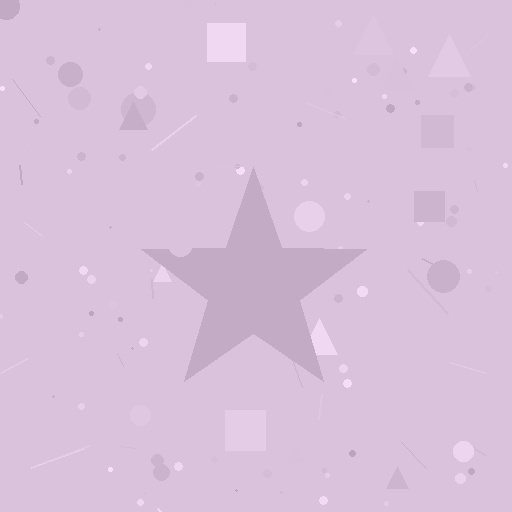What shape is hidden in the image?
A star is hidden in the image.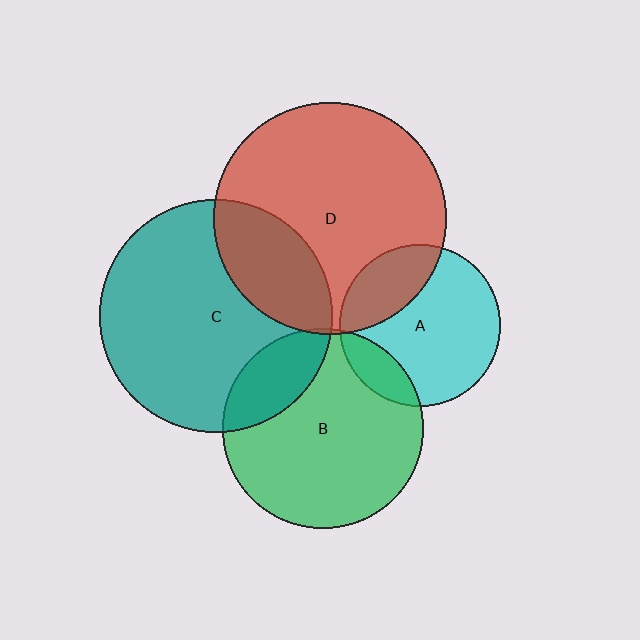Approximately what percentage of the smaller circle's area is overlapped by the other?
Approximately 20%.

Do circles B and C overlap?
Yes.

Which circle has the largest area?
Circle C (teal).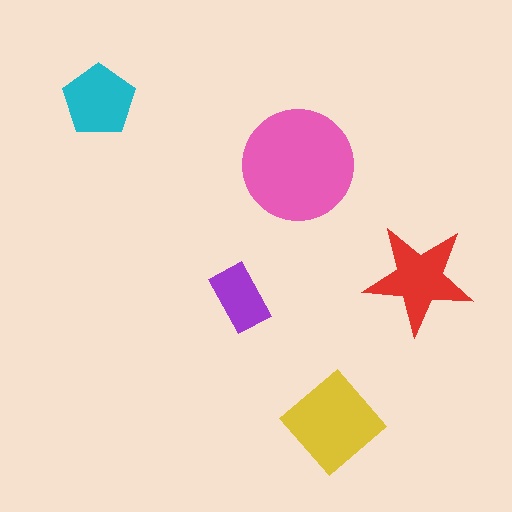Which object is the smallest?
The purple rectangle.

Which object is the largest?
The pink circle.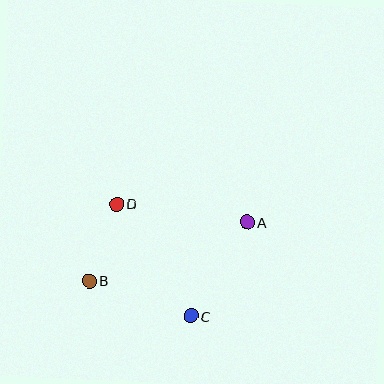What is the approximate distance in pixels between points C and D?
The distance between C and D is approximately 134 pixels.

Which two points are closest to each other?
Points B and D are closest to each other.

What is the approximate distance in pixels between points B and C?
The distance between B and C is approximately 107 pixels.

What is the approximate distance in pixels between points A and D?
The distance between A and D is approximately 131 pixels.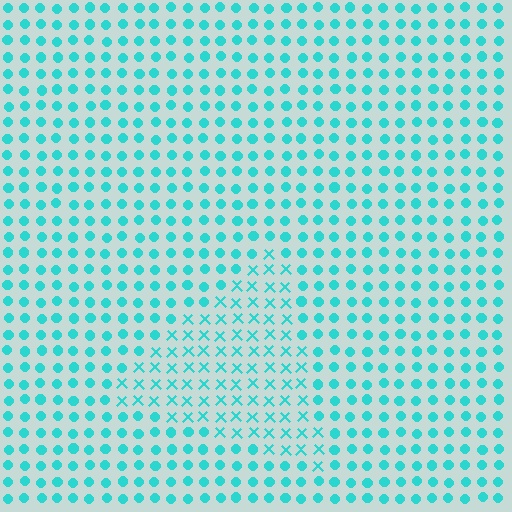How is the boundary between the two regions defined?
The boundary is defined by a change in element shape: X marks inside vs. circles outside. All elements share the same color and spacing.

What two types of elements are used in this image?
The image uses X marks inside the triangle region and circles outside it.